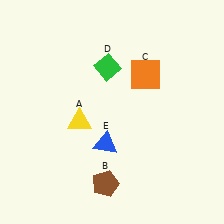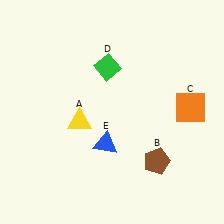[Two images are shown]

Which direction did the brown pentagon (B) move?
The brown pentagon (B) moved right.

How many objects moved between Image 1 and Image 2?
2 objects moved between the two images.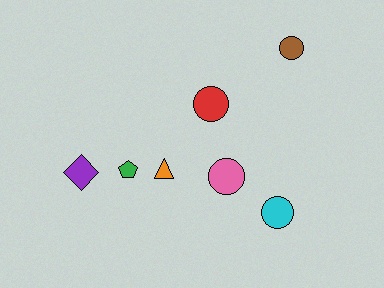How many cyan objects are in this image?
There is 1 cyan object.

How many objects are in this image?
There are 7 objects.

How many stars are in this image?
There are no stars.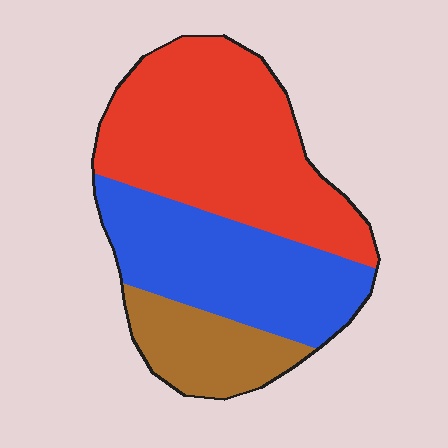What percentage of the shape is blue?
Blue covers around 35% of the shape.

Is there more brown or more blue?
Blue.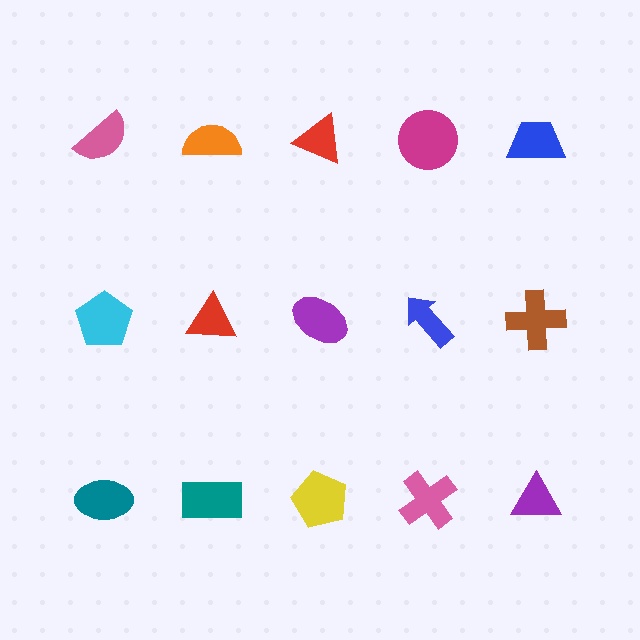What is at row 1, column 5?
A blue trapezoid.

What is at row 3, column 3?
A yellow pentagon.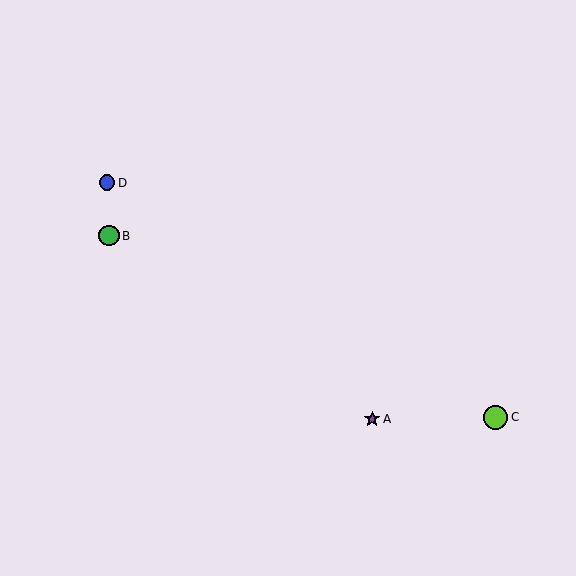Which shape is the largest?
The lime circle (labeled C) is the largest.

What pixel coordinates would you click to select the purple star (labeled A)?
Click at (372, 419) to select the purple star A.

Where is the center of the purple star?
The center of the purple star is at (372, 419).